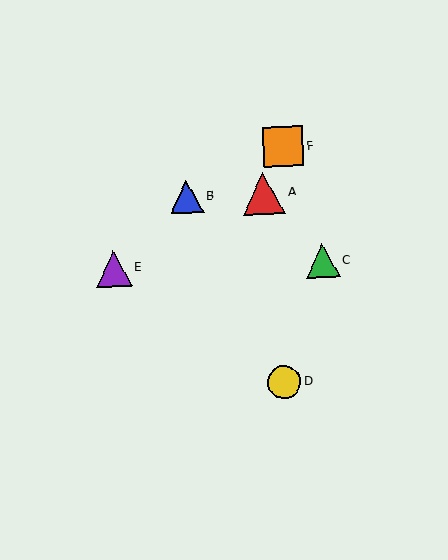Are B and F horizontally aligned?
No, B is at y≈197 and F is at y≈147.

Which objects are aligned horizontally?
Objects A, B are aligned horizontally.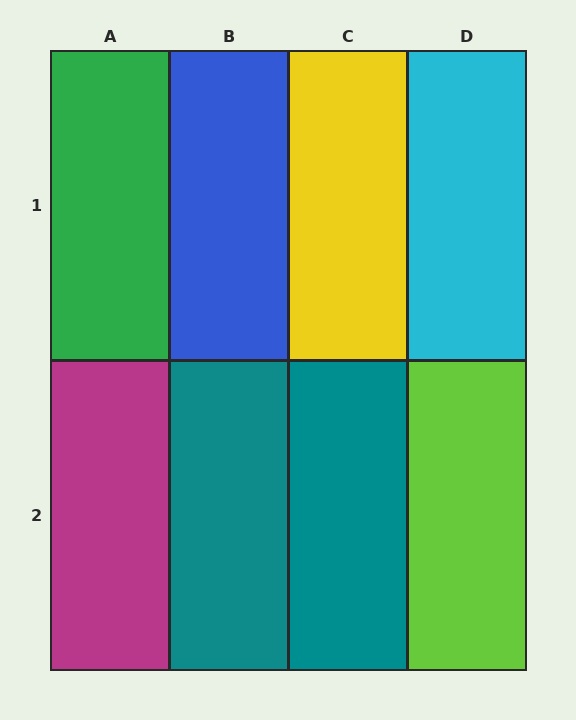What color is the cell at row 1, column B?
Blue.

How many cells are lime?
1 cell is lime.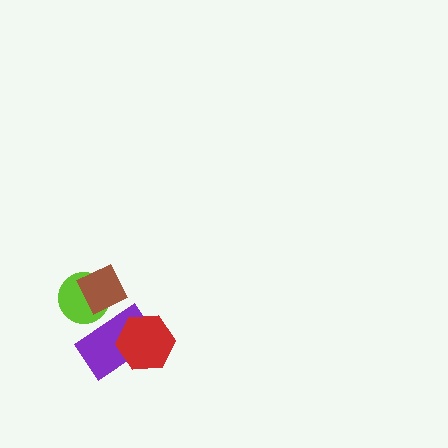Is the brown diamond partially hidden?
No, no other shape covers it.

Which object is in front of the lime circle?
The brown diamond is in front of the lime circle.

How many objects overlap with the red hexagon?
1 object overlaps with the red hexagon.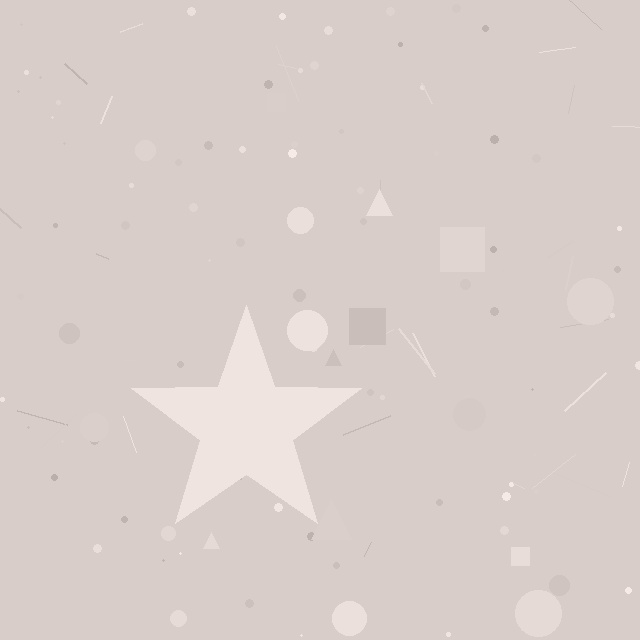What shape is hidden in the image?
A star is hidden in the image.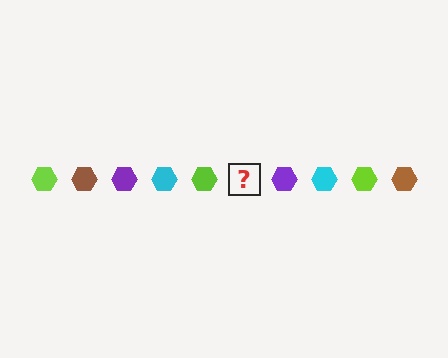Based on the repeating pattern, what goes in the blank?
The blank should be a brown hexagon.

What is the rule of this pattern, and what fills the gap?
The rule is that the pattern cycles through lime, brown, purple, cyan hexagons. The gap should be filled with a brown hexagon.